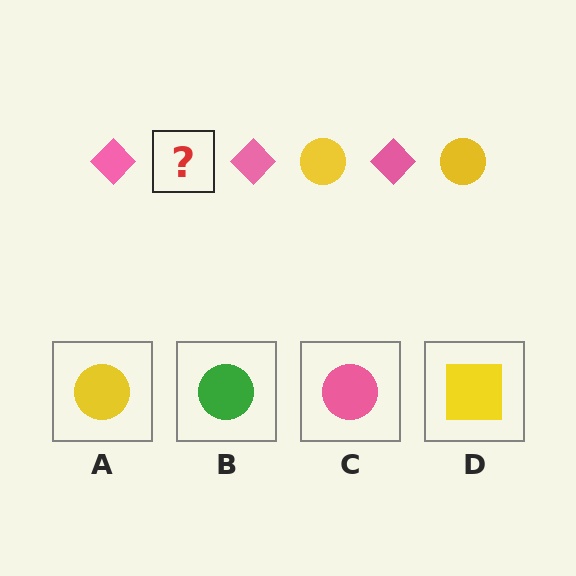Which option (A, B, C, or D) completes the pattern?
A.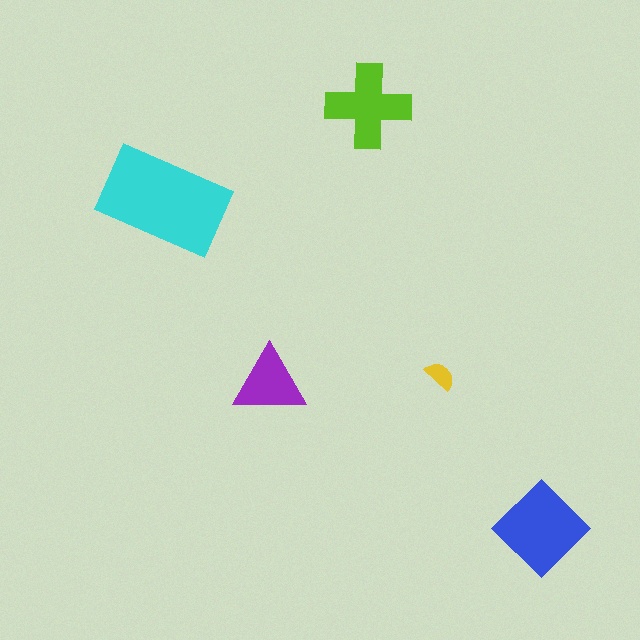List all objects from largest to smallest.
The cyan rectangle, the blue diamond, the lime cross, the purple triangle, the yellow semicircle.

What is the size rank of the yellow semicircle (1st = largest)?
5th.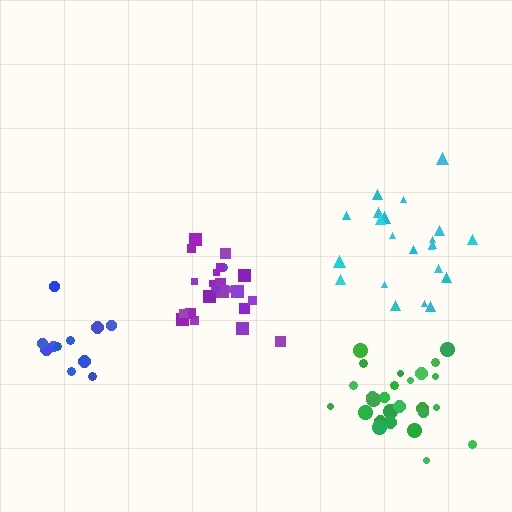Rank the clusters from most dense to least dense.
purple, green, cyan, blue.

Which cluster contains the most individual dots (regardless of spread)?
Green (26).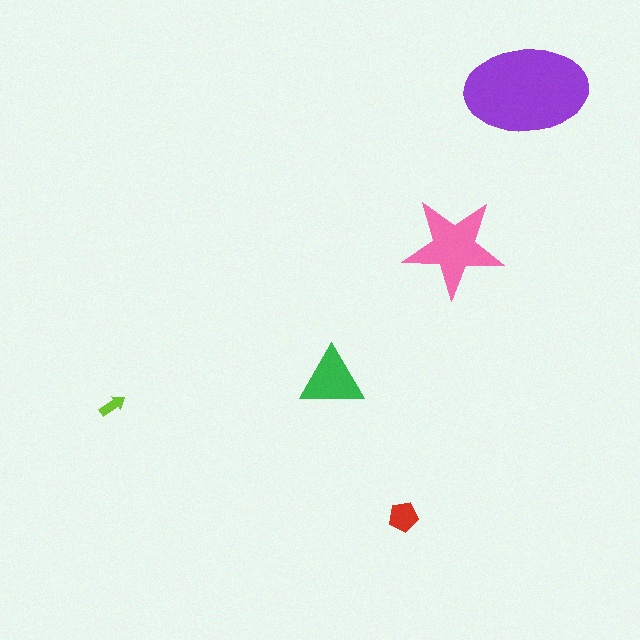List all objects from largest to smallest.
The purple ellipse, the pink star, the green triangle, the red pentagon, the lime arrow.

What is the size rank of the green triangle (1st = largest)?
3rd.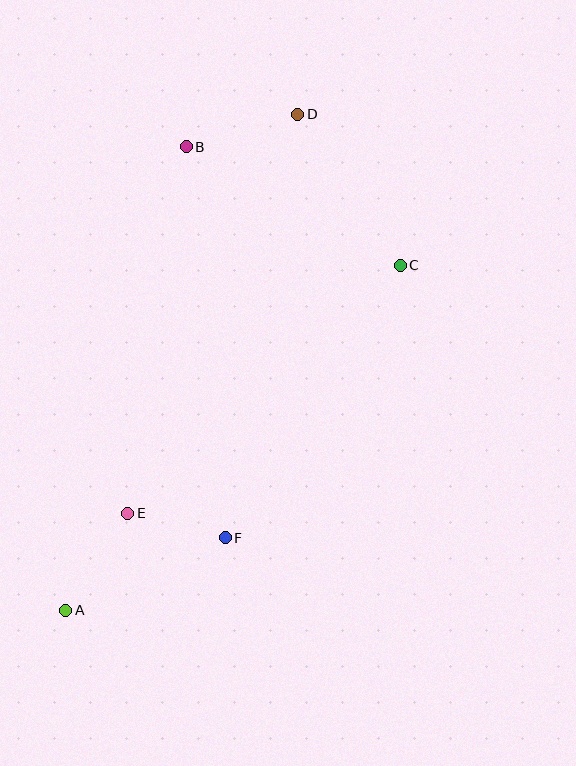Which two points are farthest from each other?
Points A and D are farthest from each other.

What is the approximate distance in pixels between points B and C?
The distance between B and C is approximately 245 pixels.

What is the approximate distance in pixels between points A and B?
The distance between A and B is approximately 479 pixels.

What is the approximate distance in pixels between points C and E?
The distance between C and E is approximately 368 pixels.